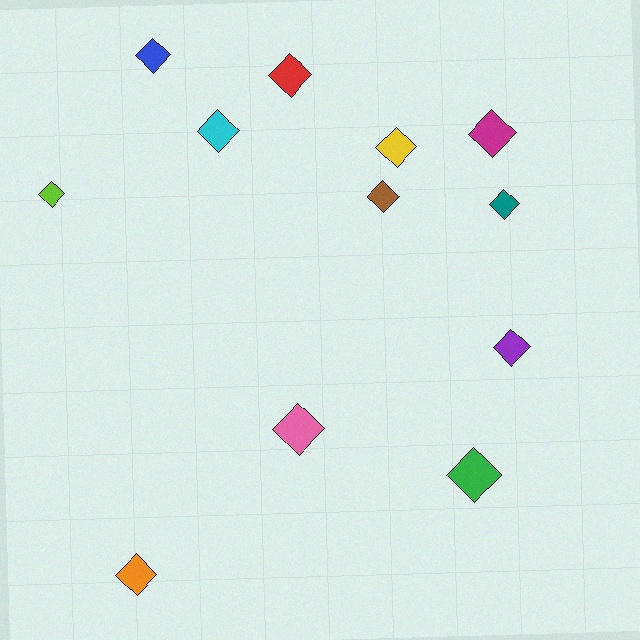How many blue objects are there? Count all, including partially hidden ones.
There is 1 blue object.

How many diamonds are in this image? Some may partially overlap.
There are 12 diamonds.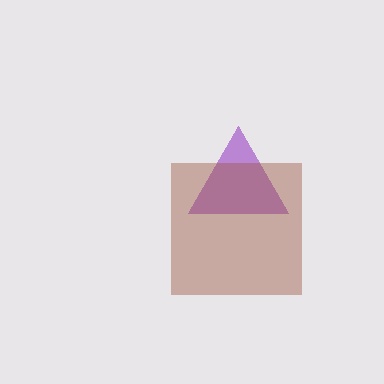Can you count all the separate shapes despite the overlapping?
Yes, there are 2 separate shapes.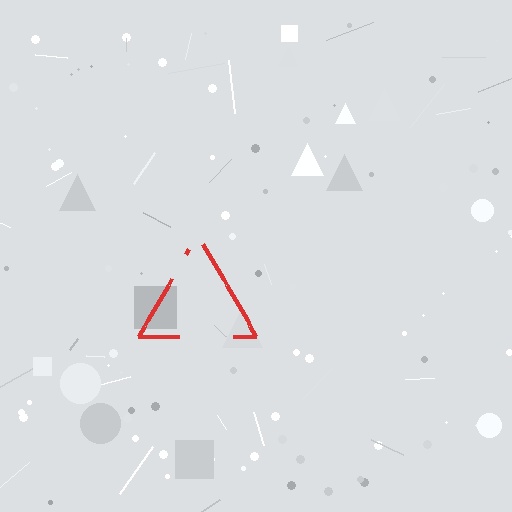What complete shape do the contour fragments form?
The contour fragments form a triangle.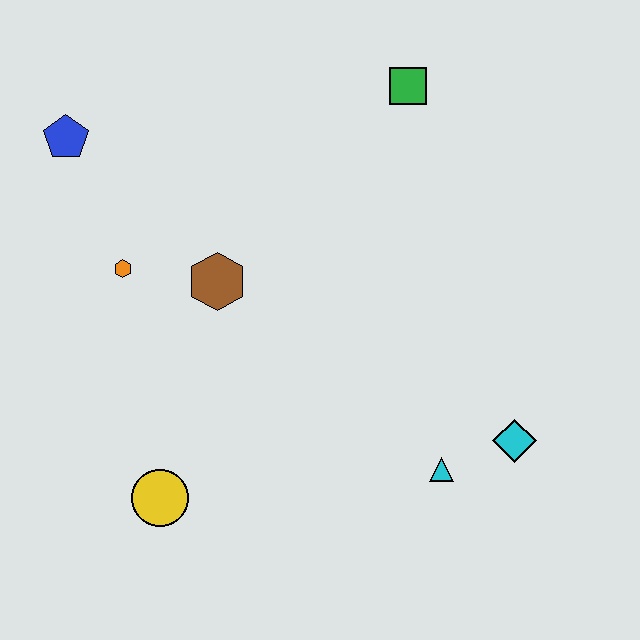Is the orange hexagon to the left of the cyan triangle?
Yes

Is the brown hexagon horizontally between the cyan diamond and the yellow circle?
Yes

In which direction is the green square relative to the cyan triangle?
The green square is above the cyan triangle.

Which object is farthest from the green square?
The yellow circle is farthest from the green square.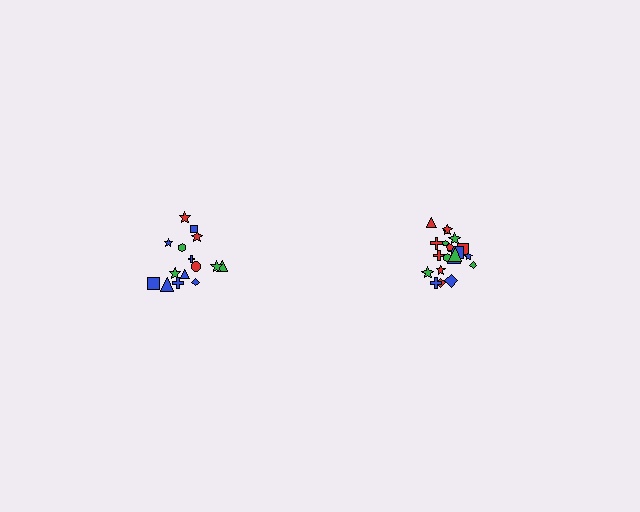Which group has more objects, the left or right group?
The right group.